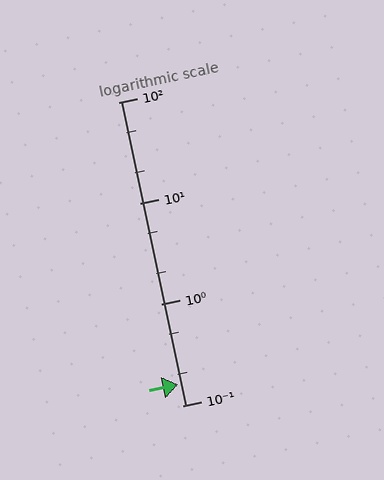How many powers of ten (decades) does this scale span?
The scale spans 3 decades, from 0.1 to 100.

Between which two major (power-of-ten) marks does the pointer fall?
The pointer is between 0.1 and 1.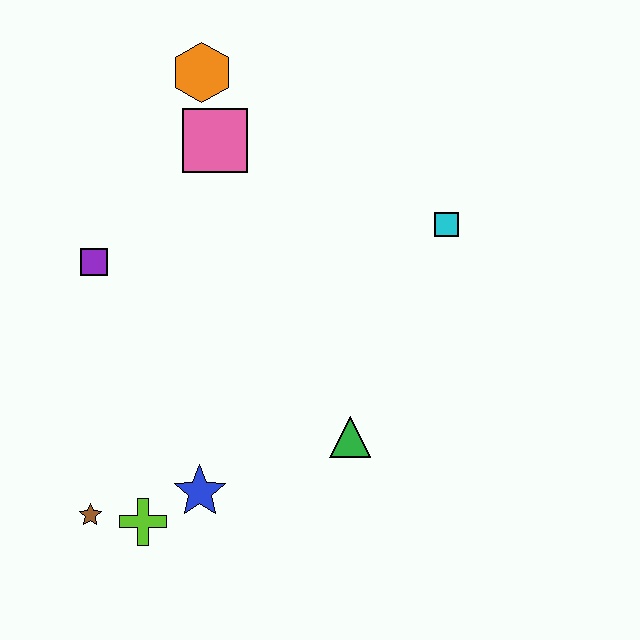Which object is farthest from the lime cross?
The orange hexagon is farthest from the lime cross.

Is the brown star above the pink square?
No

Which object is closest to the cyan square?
The green triangle is closest to the cyan square.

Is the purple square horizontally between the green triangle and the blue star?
No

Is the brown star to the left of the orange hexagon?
Yes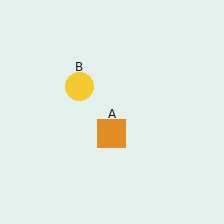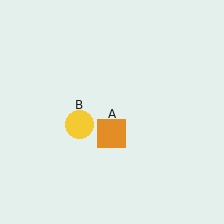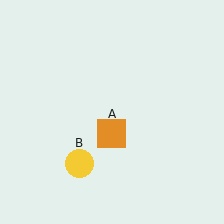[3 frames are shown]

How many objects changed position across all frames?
1 object changed position: yellow circle (object B).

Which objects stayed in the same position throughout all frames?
Orange square (object A) remained stationary.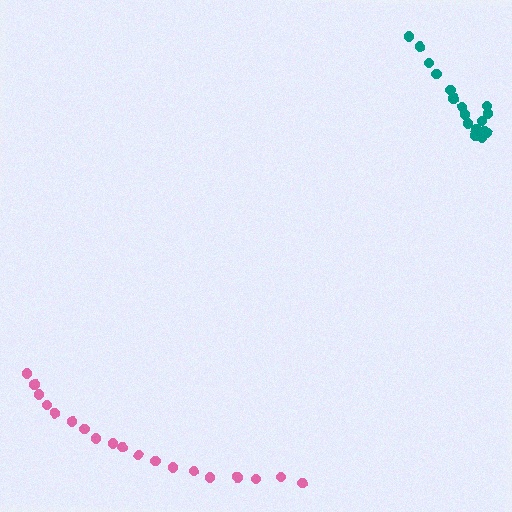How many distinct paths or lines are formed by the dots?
There are 2 distinct paths.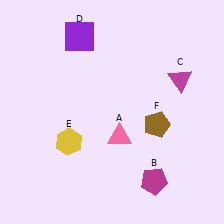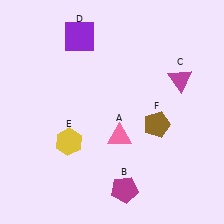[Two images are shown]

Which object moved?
The magenta pentagon (B) moved left.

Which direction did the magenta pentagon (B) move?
The magenta pentagon (B) moved left.